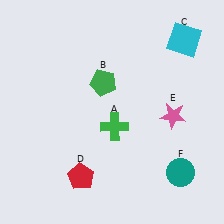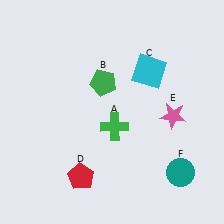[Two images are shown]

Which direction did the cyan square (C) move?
The cyan square (C) moved left.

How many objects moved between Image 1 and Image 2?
1 object moved between the two images.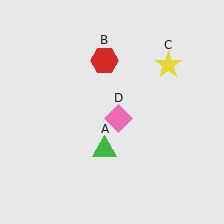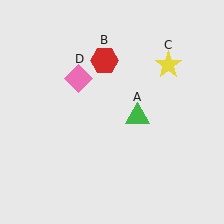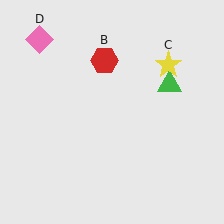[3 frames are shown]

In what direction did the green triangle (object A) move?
The green triangle (object A) moved up and to the right.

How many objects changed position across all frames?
2 objects changed position: green triangle (object A), pink diamond (object D).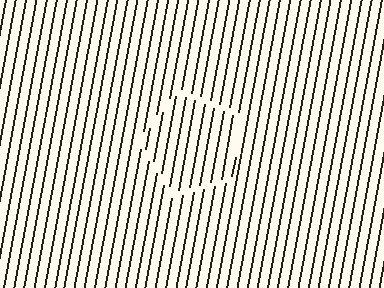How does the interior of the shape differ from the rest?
The interior of the shape contains the same grating, shifted by half a period — the contour is defined by the phase discontinuity where line-ends from the inner and outer gratings abut.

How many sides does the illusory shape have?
5 sides — the line-ends trace a pentagon.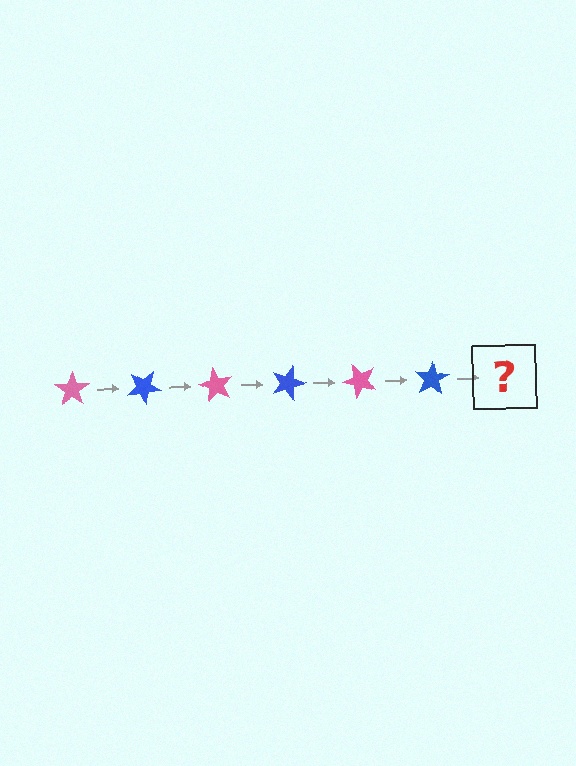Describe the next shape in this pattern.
It should be a pink star, rotated 180 degrees from the start.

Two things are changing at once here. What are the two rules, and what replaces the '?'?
The two rules are that it rotates 30 degrees each step and the color cycles through pink and blue. The '?' should be a pink star, rotated 180 degrees from the start.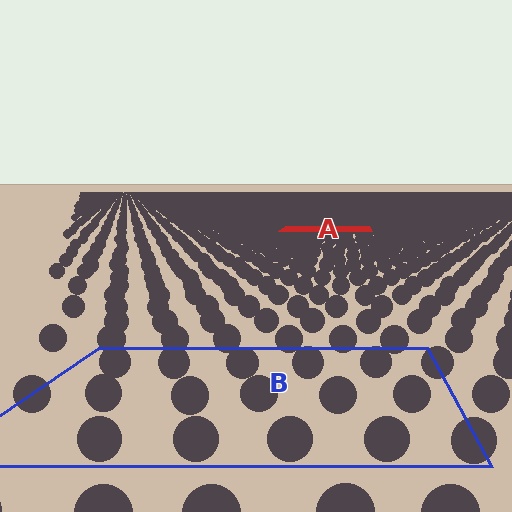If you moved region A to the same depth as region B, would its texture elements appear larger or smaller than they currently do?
They would appear larger. At a closer depth, the same texture elements are projected at a bigger on-screen size.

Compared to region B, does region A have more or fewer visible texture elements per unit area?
Region A has more texture elements per unit area — they are packed more densely because it is farther away.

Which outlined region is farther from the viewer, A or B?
Region A is farther from the viewer — the texture elements inside it appear smaller and more densely packed.